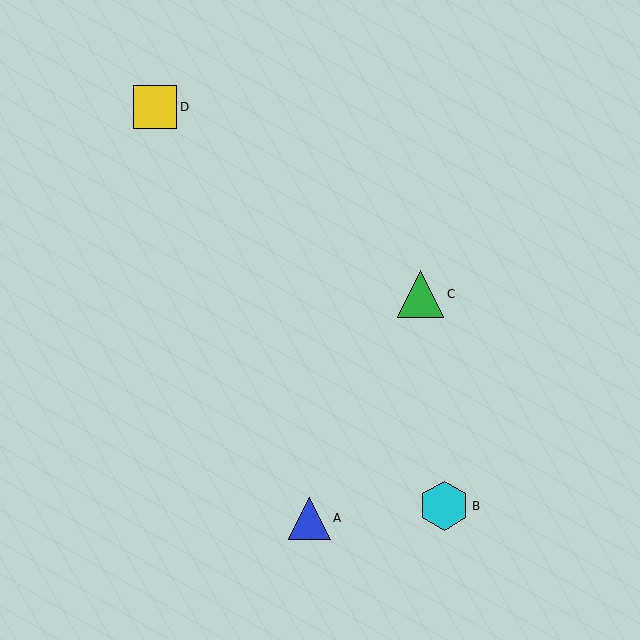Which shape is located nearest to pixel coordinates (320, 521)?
The blue triangle (labeled A) at (309, 518) is nearest to that location.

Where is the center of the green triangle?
The center of the green triangle is at (421, 294).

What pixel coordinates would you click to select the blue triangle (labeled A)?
Click at (309, 518) to select the blue triangle A.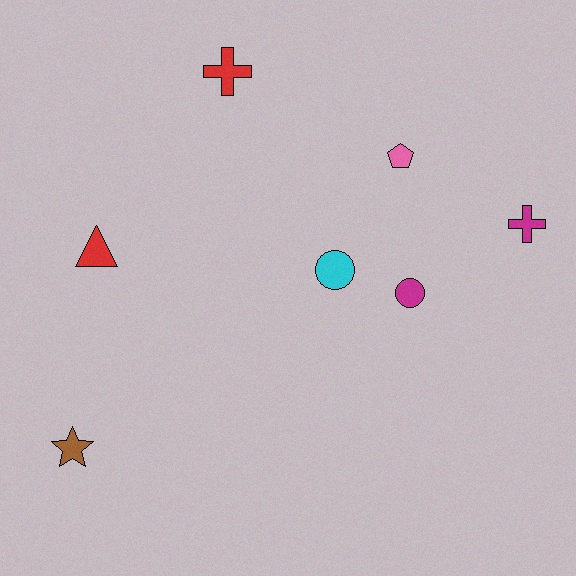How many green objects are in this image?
There are no green objects.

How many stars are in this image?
There is 1 star.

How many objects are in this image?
There are 7 objects.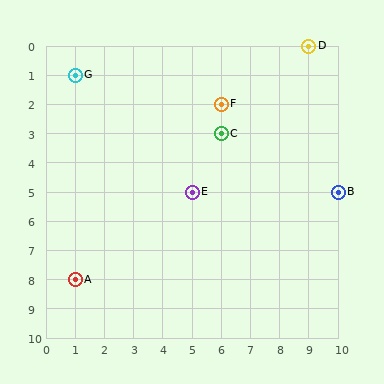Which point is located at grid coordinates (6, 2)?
Point F is at (6, 2).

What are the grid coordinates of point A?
Point A is at grid coordinates (1, 8).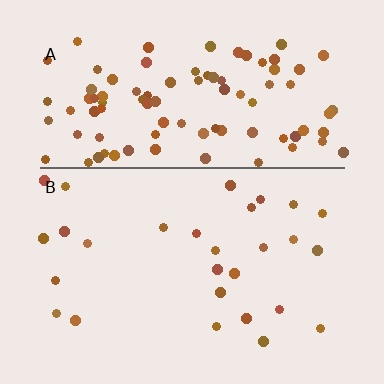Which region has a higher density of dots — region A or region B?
A (the top).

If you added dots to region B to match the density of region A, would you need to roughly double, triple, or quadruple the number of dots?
Approximately quadruple.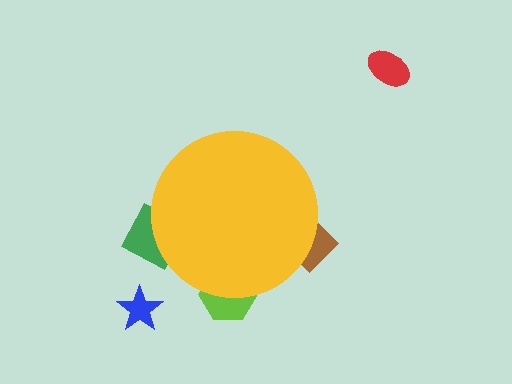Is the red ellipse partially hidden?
No, the red ellipse is fully visible.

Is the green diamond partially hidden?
Yes, the green diamond is partially hidden behind the yellow circle.